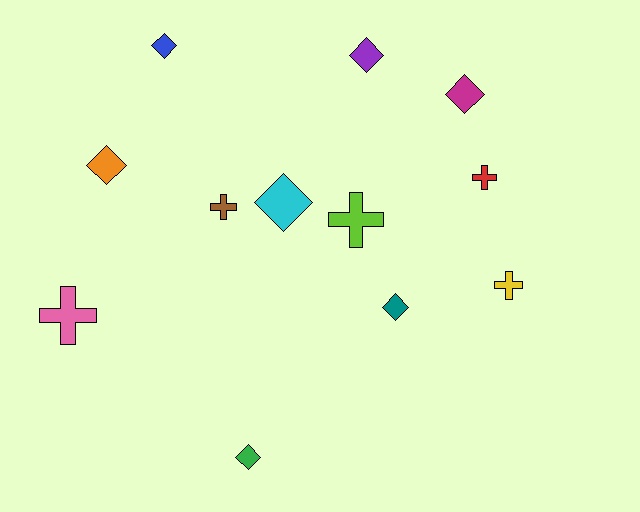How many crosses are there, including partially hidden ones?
There are 5 crosses.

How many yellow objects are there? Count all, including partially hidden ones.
There is 1 yellow object.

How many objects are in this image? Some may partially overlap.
There are 12 objects.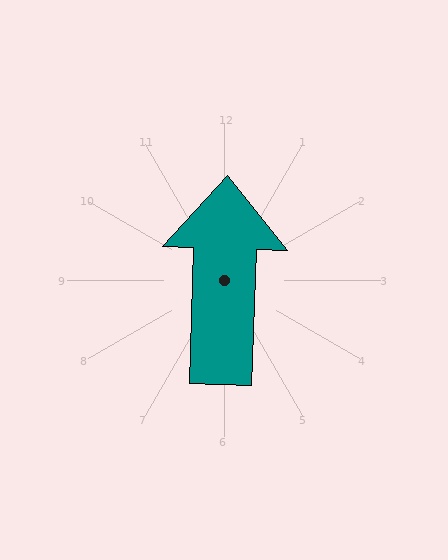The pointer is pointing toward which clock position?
Roughly 12 o'clock.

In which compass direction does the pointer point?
North.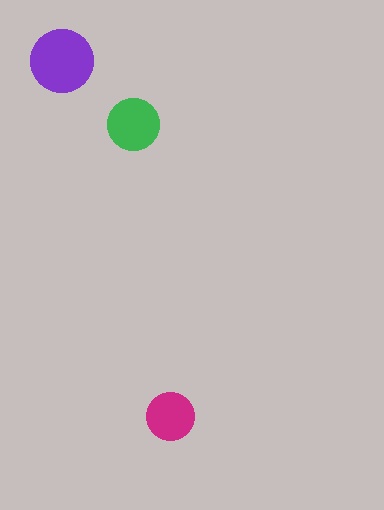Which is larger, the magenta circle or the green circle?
The green one.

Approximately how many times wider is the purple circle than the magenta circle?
About 1.5 times wider.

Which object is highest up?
The purple circle is topmost.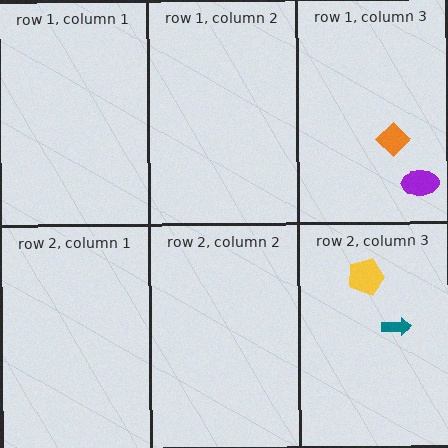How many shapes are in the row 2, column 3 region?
2.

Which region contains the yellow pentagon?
The row 2, column 3 region.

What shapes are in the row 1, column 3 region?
The purple ellipse, the orange diamond.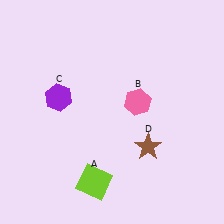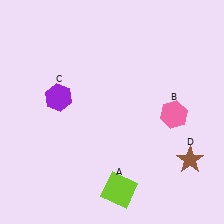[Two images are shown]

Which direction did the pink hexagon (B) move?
The pink hexagon (B) moved right.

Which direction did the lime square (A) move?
The lime square (A) moved right.